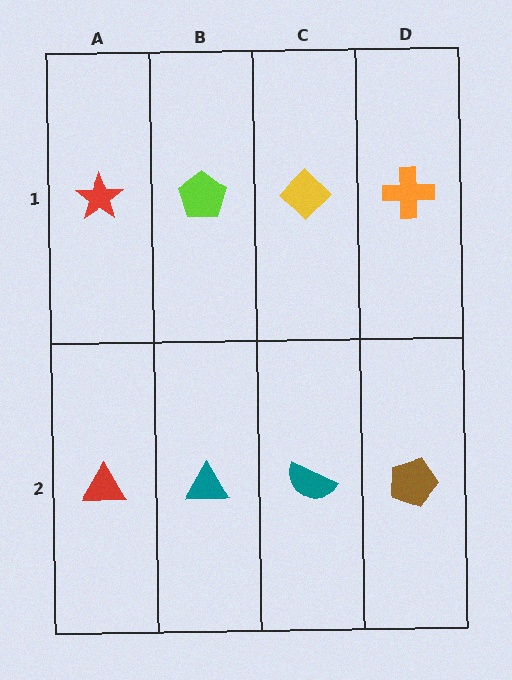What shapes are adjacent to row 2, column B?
A lime pentagon (row 1, column B), a red triangle (row 2, column A), a teal semicircle (row 2, column C).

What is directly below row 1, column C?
A teal semicircle.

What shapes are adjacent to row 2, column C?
A yellow diamond (row 1, column C), a teal triangle (row 2, column B), a brown pentagon (row 2, column D).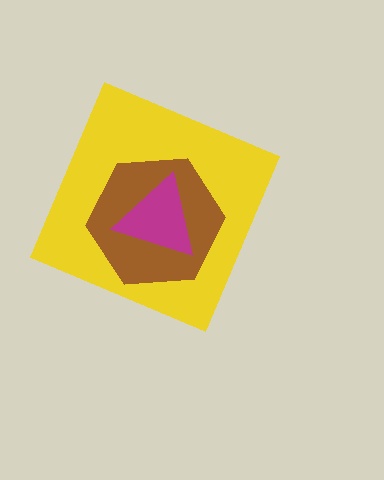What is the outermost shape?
The yellow diamond.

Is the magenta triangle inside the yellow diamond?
Yes.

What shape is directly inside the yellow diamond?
The brown hexagon.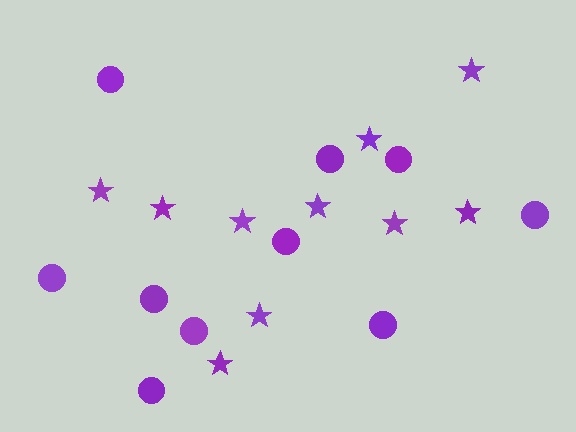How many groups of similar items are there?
There are 2 groups: one group of stars (10) and one group of circles (10).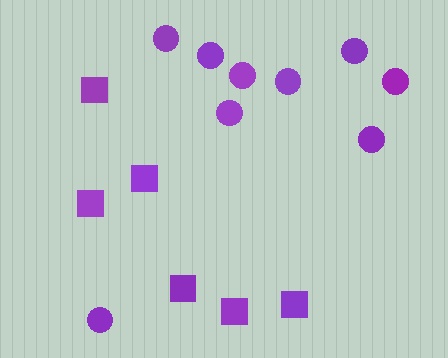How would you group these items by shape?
There are 2 groups: one group of squares (6) and one group of circles (9).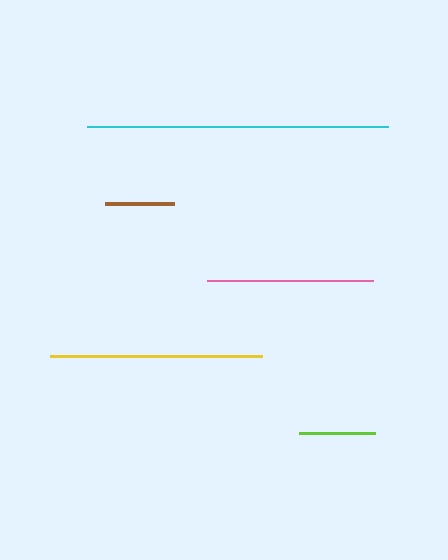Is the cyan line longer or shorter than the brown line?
The cyan line is longer than the brown line.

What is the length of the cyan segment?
The cyan segment is approximately 301 pixels long.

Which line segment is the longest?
The cyan line is the longest at approximately 301 pixels.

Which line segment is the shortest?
The brown line is the shortest at approximately 69 pixels.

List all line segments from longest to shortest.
From longest to shortest: cyan, yellow, pink, lime, brown.